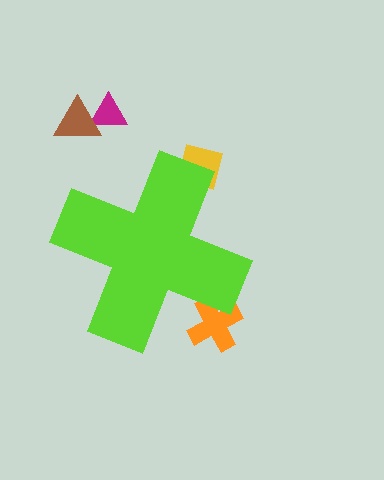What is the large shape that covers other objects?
A lime cross.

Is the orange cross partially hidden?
Yes, the orange cross is partially hidden behind the lime cross.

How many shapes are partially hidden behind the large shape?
2 shapes are partially hidden.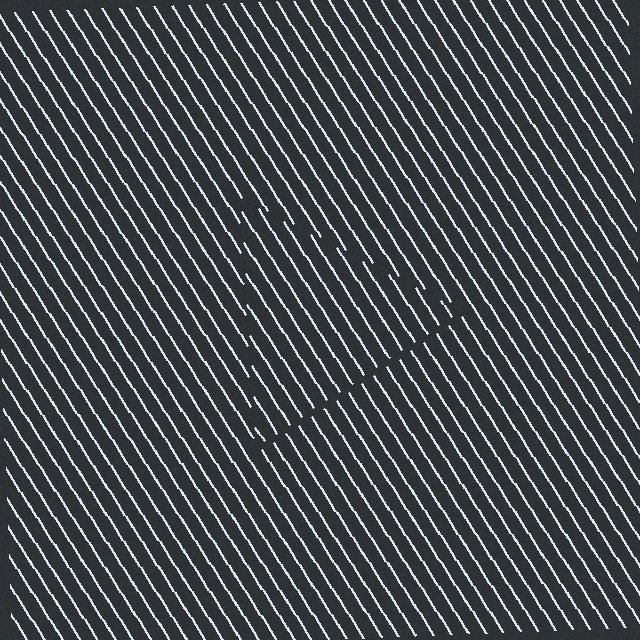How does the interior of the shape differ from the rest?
The interior of the shape contains the same grating, shifted by half a period — the contour is defined by the phase discontinuity where line-ends from the inner and outer gratings abut.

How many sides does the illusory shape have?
3 sides — the line-ends trace a triangle.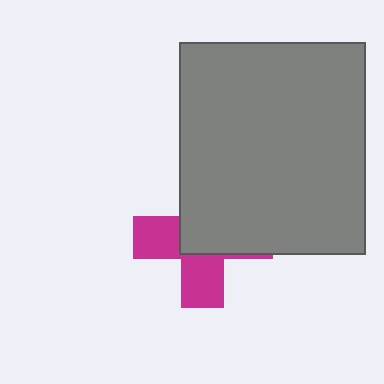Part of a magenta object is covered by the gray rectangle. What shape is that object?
It is a cross.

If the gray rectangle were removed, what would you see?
You would see the complete magenta cross.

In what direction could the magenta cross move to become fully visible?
The magenta cross could move toward the lower-left. That would shift it out from behind the gray rectangle entirely.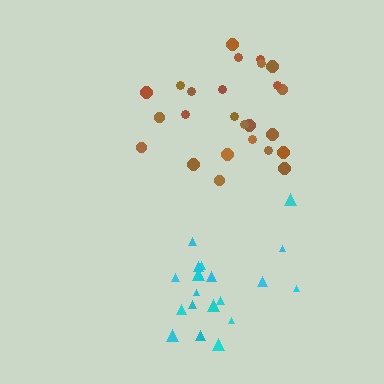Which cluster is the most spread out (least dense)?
Brown.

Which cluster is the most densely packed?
Cyan.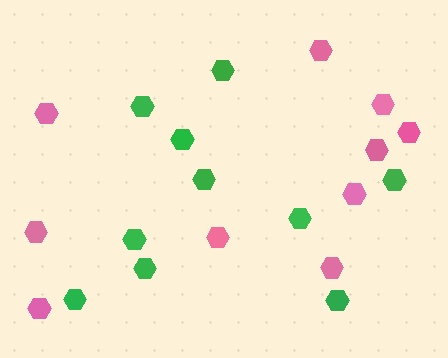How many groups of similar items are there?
There are 2 groups: one group of green hexagons (10) and one group of pink hexagons (10).